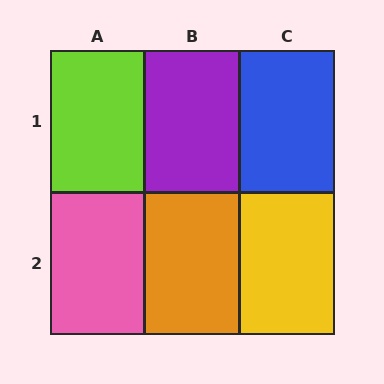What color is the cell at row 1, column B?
Purple.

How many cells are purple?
1 cell is purple.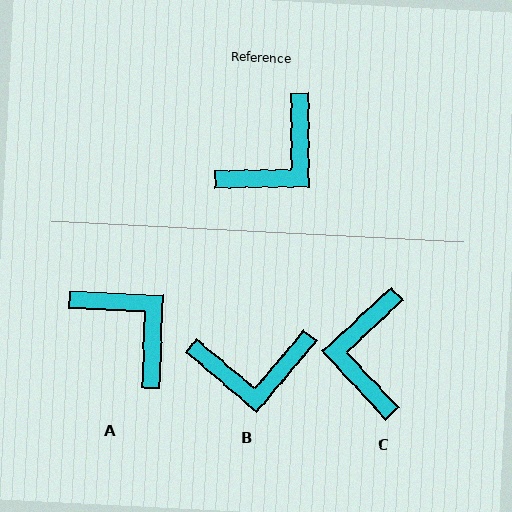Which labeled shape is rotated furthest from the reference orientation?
C, about 138 degrees away.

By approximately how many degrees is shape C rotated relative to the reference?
Approximately 138 degrees clockwise.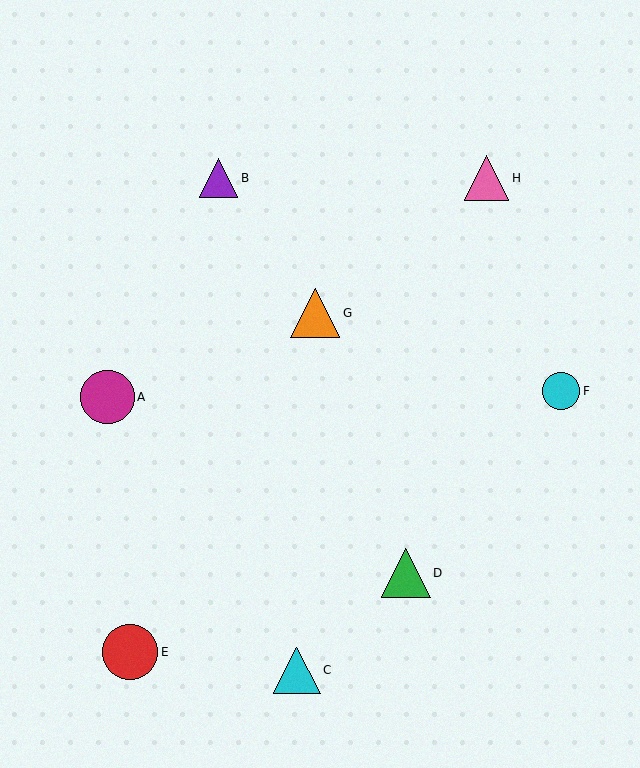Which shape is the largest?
The red circle (labeled E) is the largest.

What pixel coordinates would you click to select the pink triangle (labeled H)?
Click at (486, 178) to select the pink triangle H.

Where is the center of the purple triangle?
The center of the purple triangle is at (218, 178).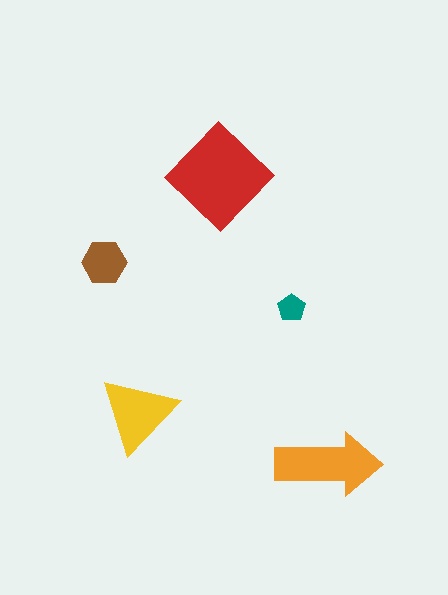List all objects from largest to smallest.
The red diamond, the orange arrow, the yellow triangle, the brown hexagon, the teal pentagon.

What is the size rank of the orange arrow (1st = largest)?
2nd.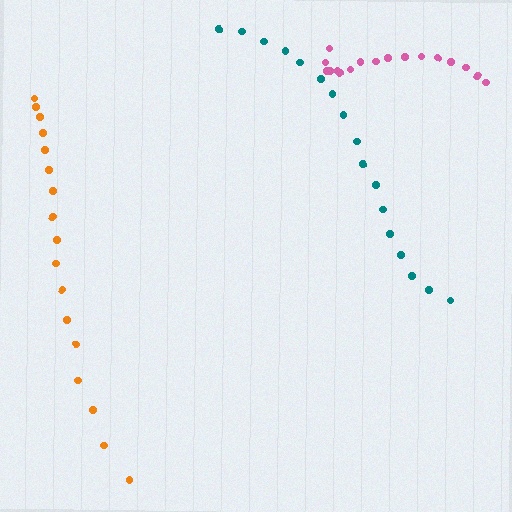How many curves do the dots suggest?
There are 3 distinct paths.